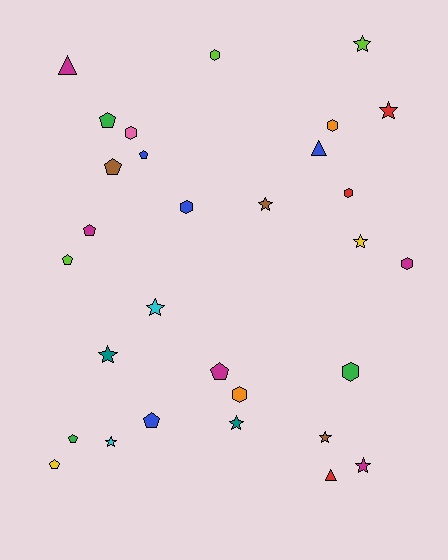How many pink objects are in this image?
There is 1 pink object.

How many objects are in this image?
There are 30 objects.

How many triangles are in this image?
There are 3 triangles.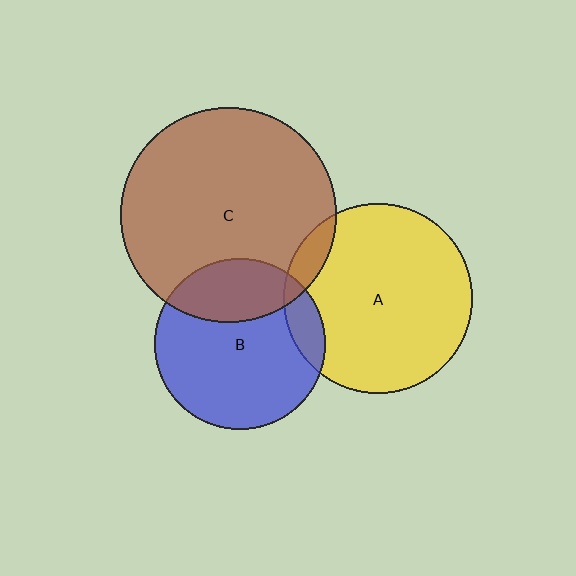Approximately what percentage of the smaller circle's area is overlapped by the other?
Approximately 10%.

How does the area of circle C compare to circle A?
Approximately 1.3 times.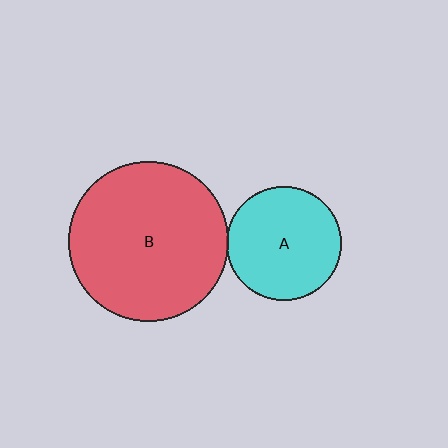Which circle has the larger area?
Circle B (red).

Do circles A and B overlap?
Yes.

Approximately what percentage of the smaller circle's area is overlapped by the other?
Approximately 5%.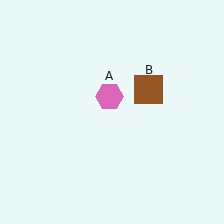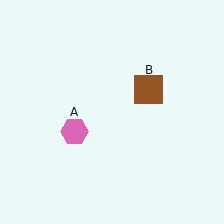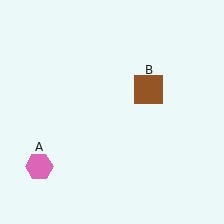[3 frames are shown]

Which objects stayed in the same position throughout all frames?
Brown square (object B) remained stationary.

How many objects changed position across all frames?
1 object changed position: pink hexagon (object A).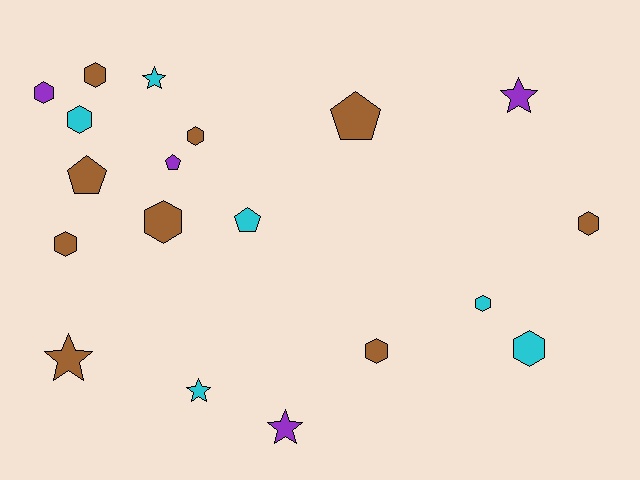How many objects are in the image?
There are 19 objects.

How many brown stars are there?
There is 1 brown star.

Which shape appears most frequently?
Hexagon, with 10 objects.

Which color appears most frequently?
Brown, with 9 objects.